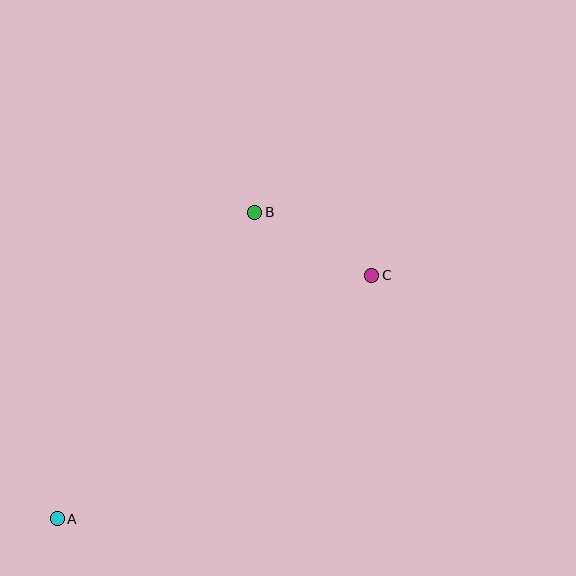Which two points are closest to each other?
Points B and C are closest to each other.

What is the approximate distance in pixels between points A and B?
The distance between A and B is approximately 364 pixels.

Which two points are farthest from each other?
Points A and C are farthest from each other.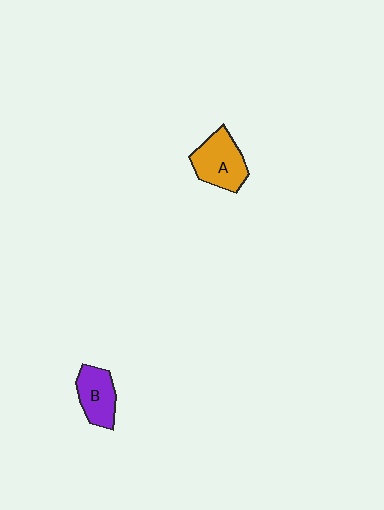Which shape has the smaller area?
Shape B (purple).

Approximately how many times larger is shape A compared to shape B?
Approximately 1.2 times.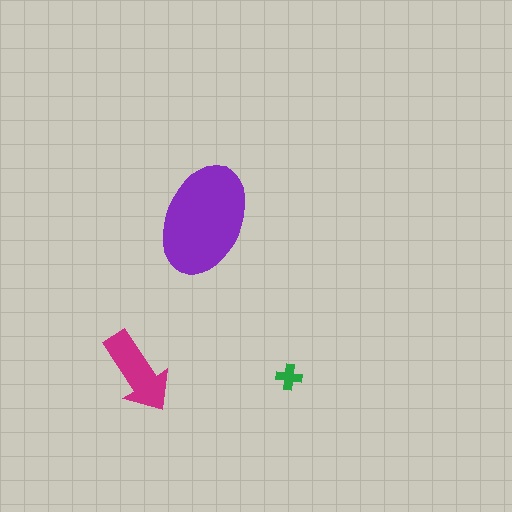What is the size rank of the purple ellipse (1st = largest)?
1st.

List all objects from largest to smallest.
The purple ellipse, the magenta arrow, the green cross.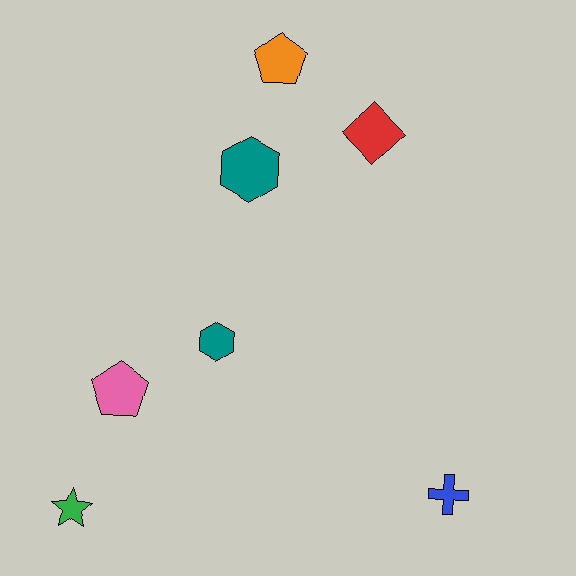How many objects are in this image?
There are 7 objects.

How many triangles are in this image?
There are no triangles.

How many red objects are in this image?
There is 1 red object.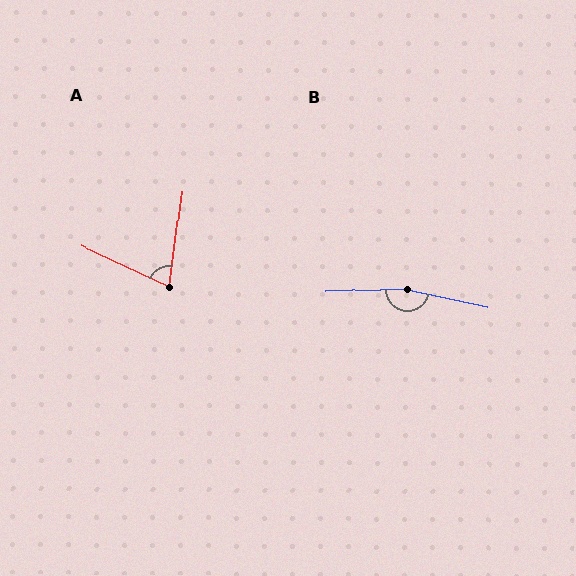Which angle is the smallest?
A, at approximately 73 degrees.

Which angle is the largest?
B, at approximately 165 degrees.